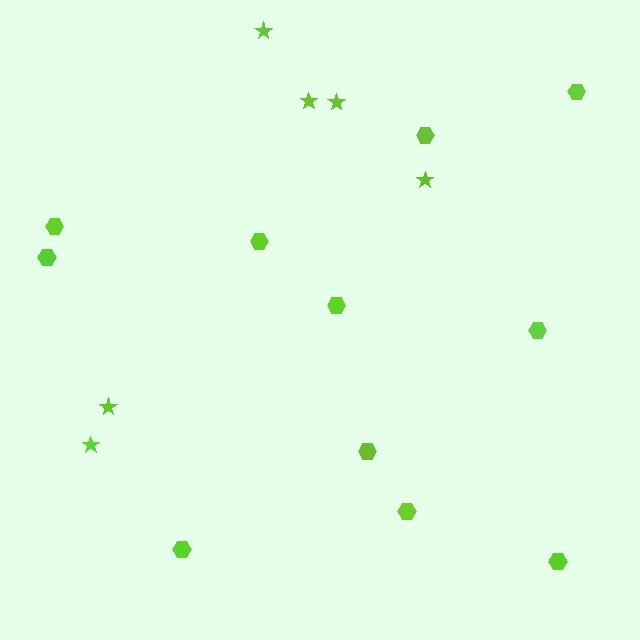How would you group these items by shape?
There are 2 groups: one group of stars (6) and one group of hexagons (11).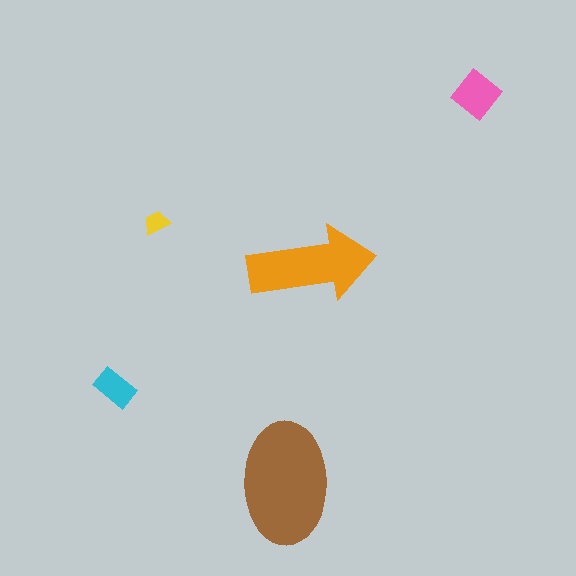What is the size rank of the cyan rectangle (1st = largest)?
4th.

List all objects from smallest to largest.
The yellow trapezoid, the cyan rectangle, the pink diamond, the orange arrow, the brown ellipse.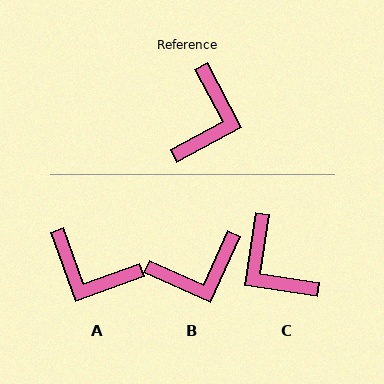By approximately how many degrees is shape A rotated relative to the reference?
Approximately 98 degrees clockwise.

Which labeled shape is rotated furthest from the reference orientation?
C, about 127 degrees away.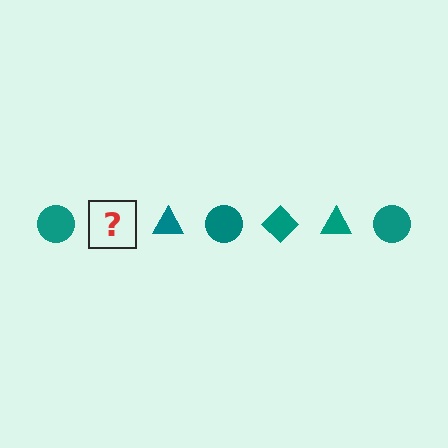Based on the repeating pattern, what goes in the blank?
The blank should be a teal diamond.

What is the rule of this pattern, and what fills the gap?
The rule is that the pattern cycles through circle, diamond, triangle shapes in teal. The gap should be filled with a teal diamond.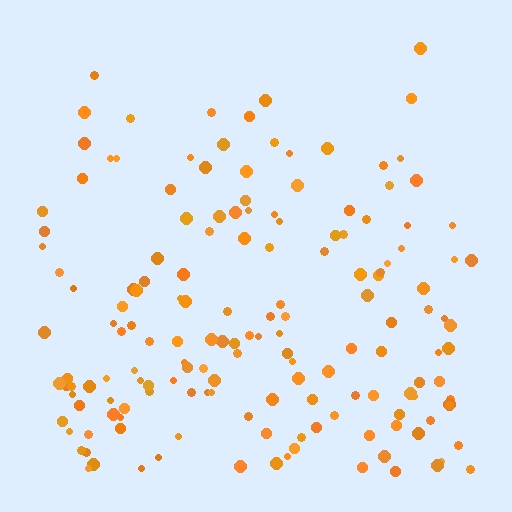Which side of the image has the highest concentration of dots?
The bottom.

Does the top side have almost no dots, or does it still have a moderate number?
Still a moderate number, just noticeably fewer than the bottom.